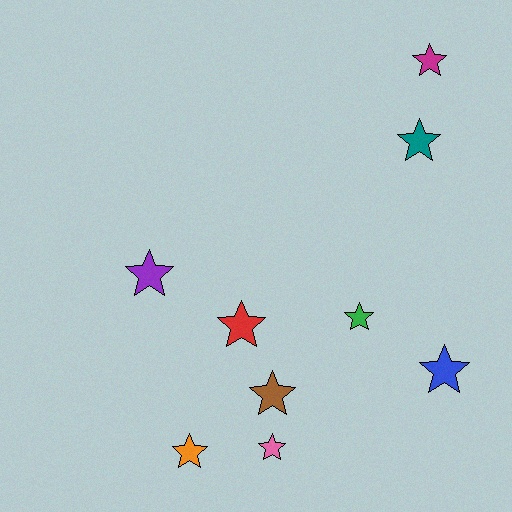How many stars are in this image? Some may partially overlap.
There are 9 stars.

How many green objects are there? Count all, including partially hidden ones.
There is 1 green object.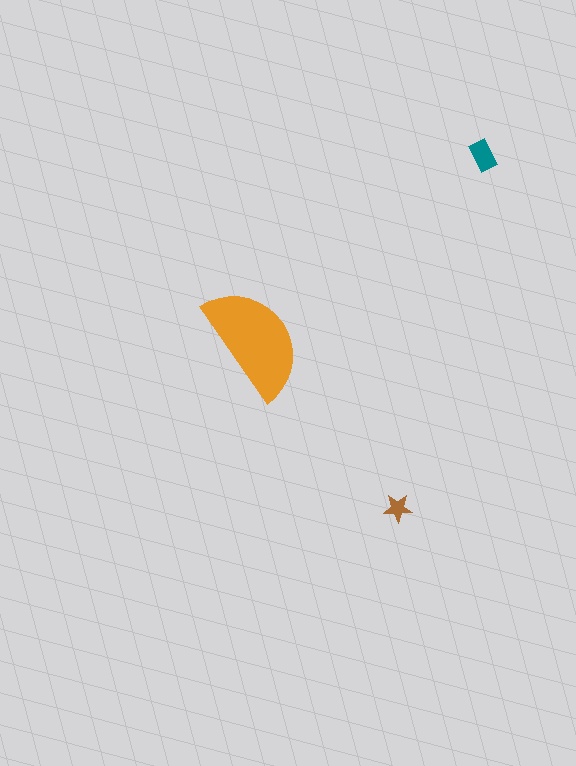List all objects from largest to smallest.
The orange semicircle, the teal rectangle, the brown star.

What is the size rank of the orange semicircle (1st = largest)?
1st.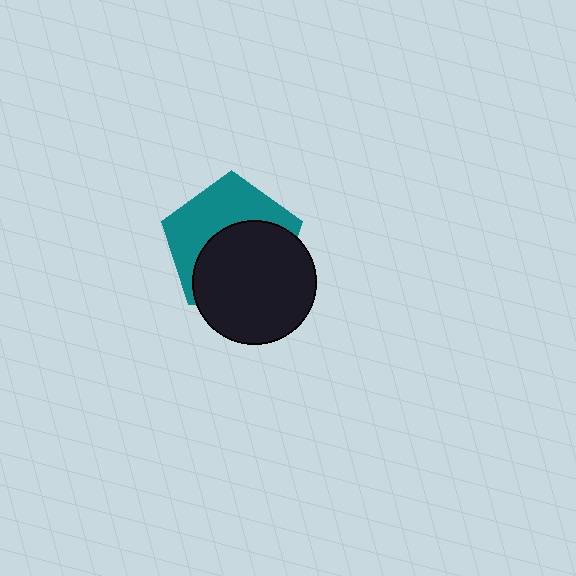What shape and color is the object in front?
The object in front is a black circle.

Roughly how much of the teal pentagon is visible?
About half of it is visible (roughly 46%).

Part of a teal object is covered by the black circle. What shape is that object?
It is a pentagon.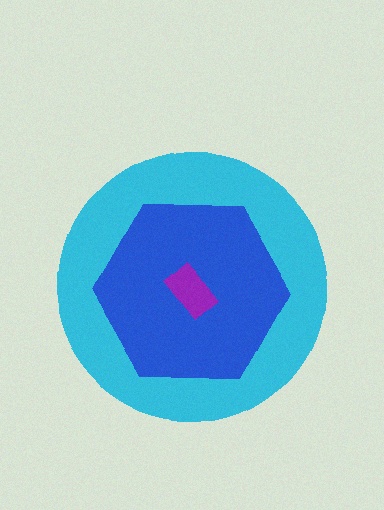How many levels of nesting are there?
3.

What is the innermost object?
The purple rectangle.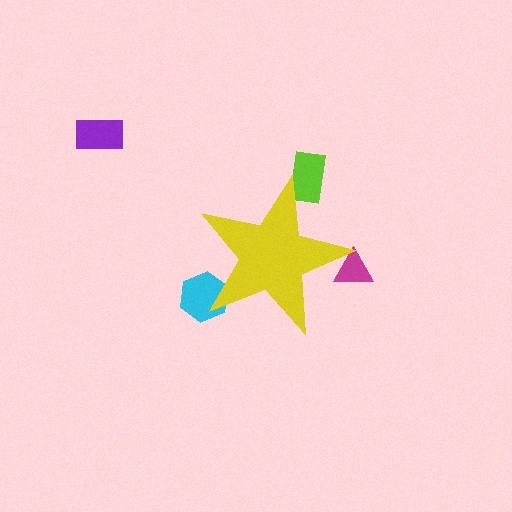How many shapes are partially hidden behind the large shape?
3 shapes are partially hidden.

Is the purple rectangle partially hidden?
No, the purple rectangle is fully visible.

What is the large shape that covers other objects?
A yellow star.